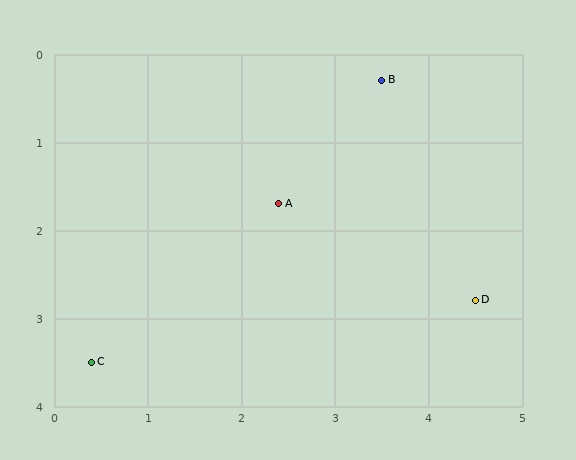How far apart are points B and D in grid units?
Points B and D are about 2.7 grid units apart.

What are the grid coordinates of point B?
Point B is at approximately (3.5, 0.3).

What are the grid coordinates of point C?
Point C is at approximately (0.4, 3.5).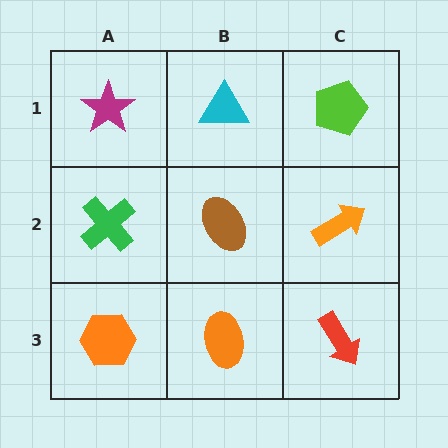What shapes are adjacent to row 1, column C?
An orange arrow (row 2, column C), a cyan triangle (row 1, column B).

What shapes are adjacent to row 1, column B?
A brown ellipse (row 2, column B), a magenta star (row 1, column A), a lime pentagon (row 1, column C).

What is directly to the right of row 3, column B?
A red arrow.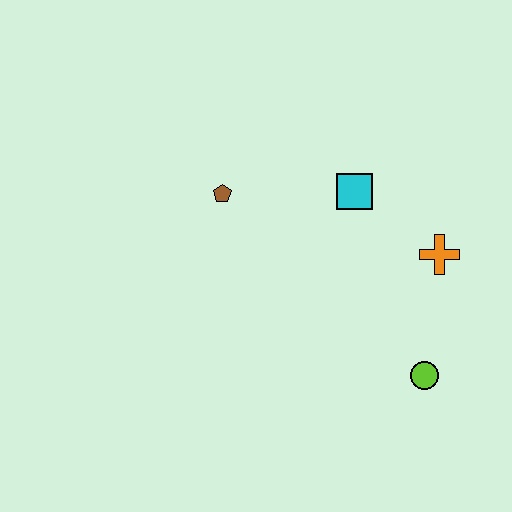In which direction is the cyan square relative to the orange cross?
The cyan square is to the left of the orange cross.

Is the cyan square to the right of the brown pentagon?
Yes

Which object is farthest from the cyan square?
The lime circle is farthest from the cyan square.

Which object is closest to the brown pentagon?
The cyan square is closest to the brown pentagon.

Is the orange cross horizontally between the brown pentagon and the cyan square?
No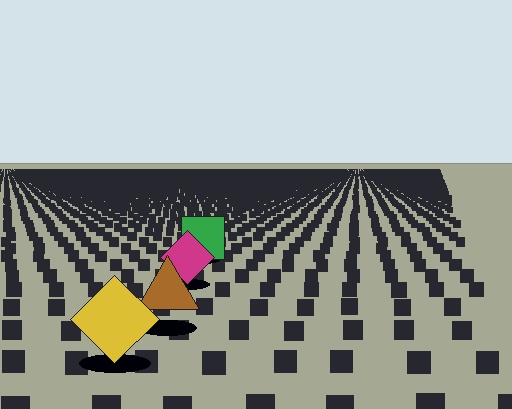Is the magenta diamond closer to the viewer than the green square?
Yes. The magenta diamond is closer — you can tell from the texture gradient: the ground texture is coarser near it.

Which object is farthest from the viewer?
The green square is farthest from the viewer. It appears smaller and the ground texture around it is denser.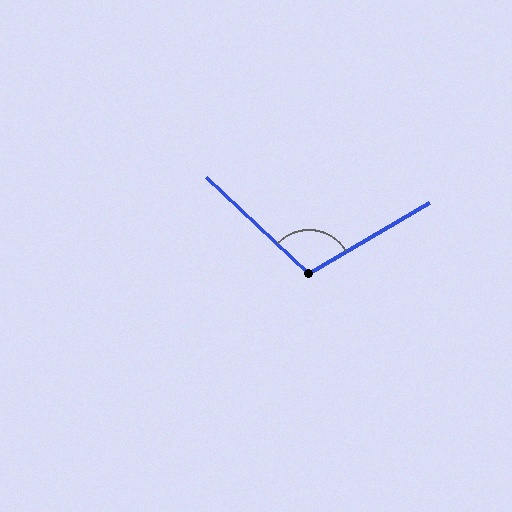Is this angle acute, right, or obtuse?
It is obtuse.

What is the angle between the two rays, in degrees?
Approximately 107 degrees.